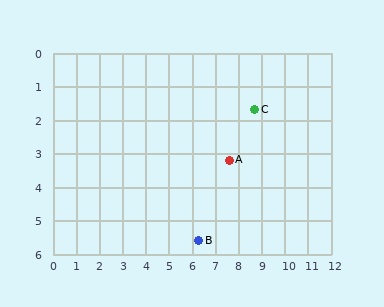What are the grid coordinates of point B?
Point B is at approximately (6.3, 5.6).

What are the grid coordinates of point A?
Point A is at approximately (7.6, 3.2).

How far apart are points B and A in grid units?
Points B and A are about 2.7 grid units apart.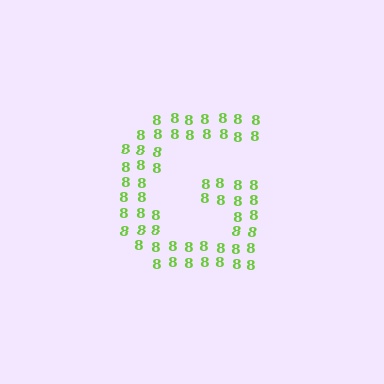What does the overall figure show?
The overall figure shows the letter G.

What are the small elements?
The small elements are digit 8's.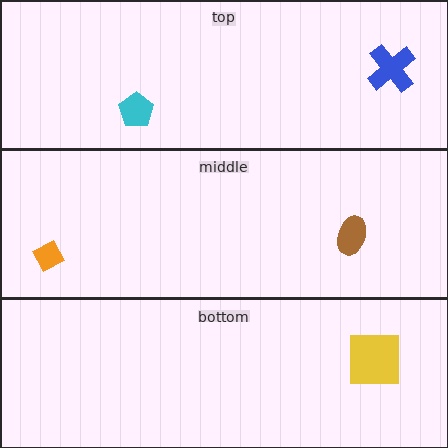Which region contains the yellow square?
The bottom region.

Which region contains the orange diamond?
The middle region.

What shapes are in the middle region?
The orange diamond, the brown ellipse.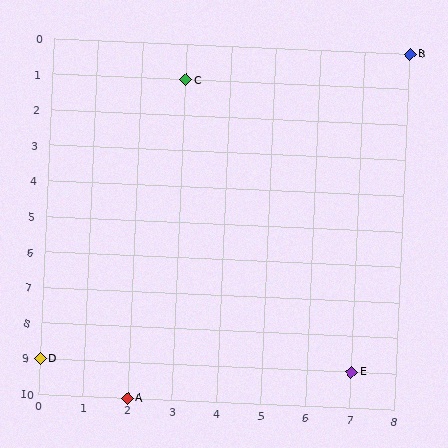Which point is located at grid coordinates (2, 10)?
Point A is at (2, 10).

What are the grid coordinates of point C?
Point C is at grid coordinates (3, 1).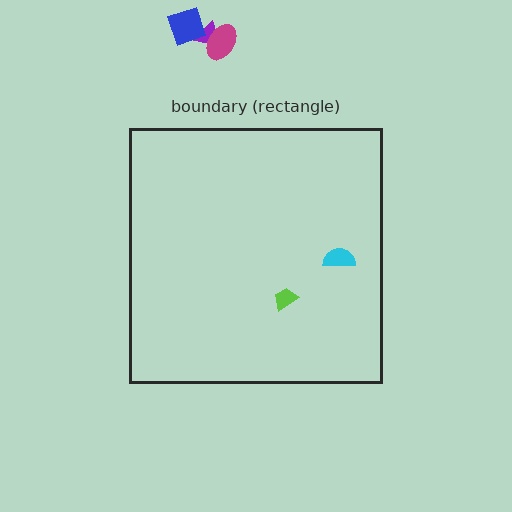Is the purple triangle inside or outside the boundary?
Outside.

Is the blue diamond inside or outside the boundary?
Outside.